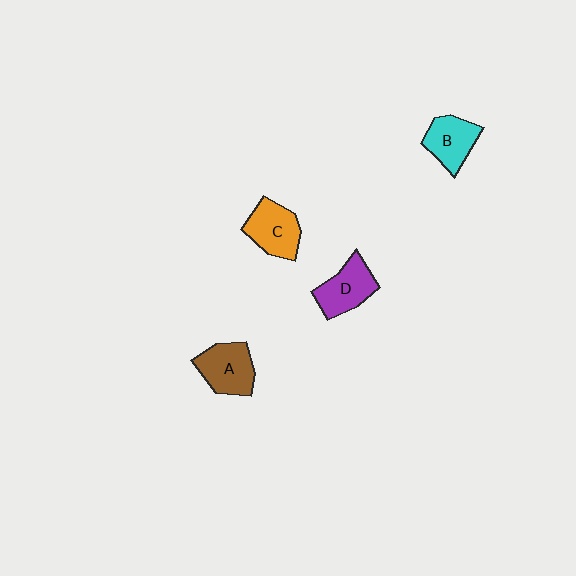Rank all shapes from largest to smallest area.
From largest to smallest: A (brown), C (orange), D (purple), B (cyan).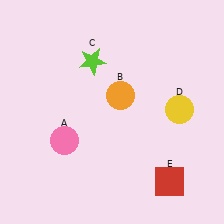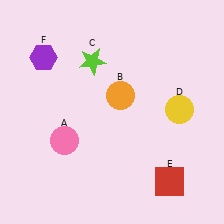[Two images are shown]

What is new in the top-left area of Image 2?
A purple hexagon (F) was added in the top-left area of Image 2.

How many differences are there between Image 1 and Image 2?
There is 1 difference between the two images.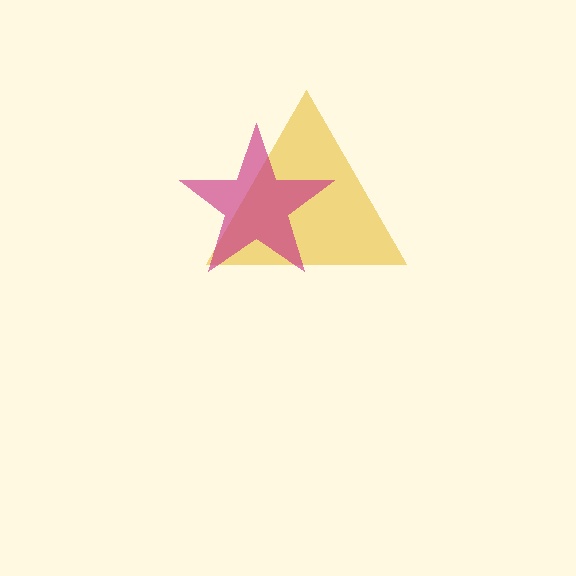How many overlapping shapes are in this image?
There are 2 overlapping shapes in the image.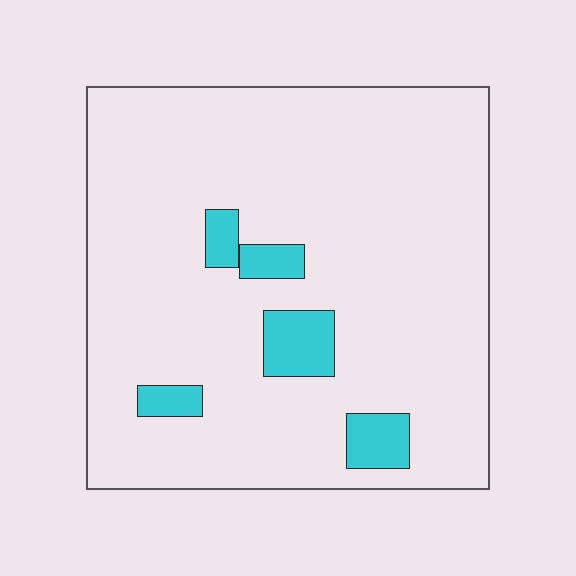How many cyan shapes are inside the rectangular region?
5.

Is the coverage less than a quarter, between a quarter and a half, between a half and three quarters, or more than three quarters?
Less than a quarter.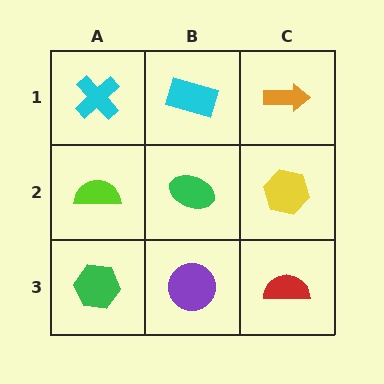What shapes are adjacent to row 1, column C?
A yellow hexagon (row 2, column C), a cyan rectangle (row 1, column B).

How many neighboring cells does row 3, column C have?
2.